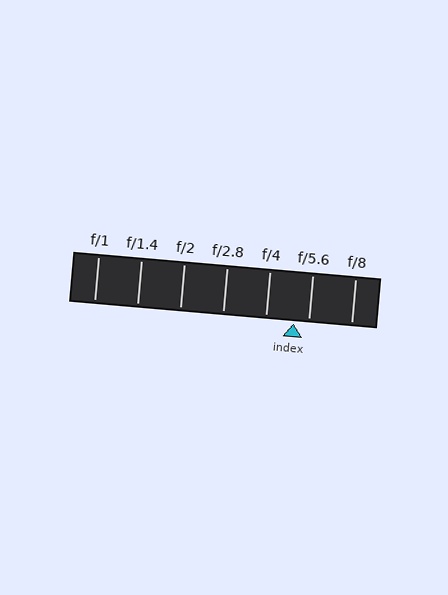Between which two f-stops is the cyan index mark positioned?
The index mark is between f/4 and f/5.6.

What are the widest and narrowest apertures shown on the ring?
The widest aperture shown is f/1 and the narrowest is f/8.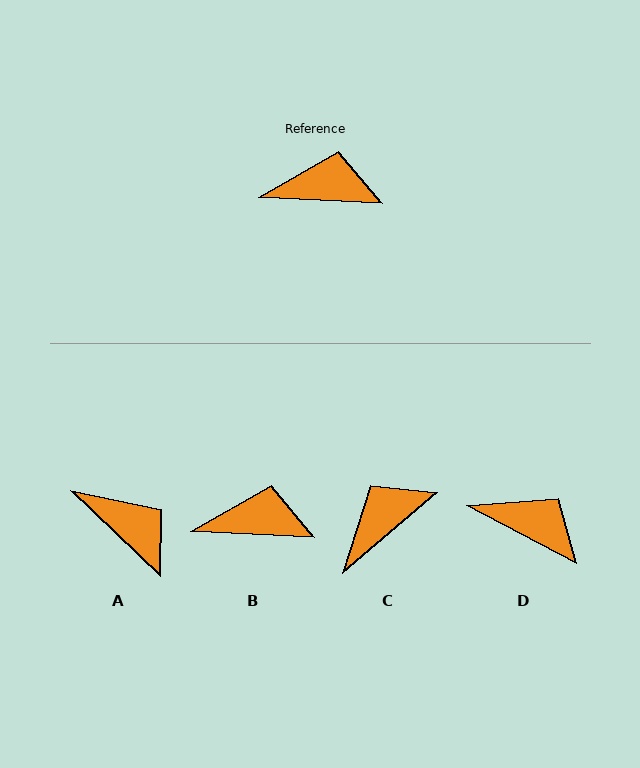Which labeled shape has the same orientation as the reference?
B.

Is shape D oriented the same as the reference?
No, it is off by about 25 degrees.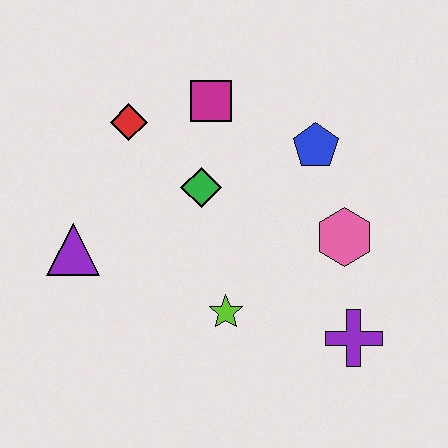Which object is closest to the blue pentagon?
The pink hexagon is closest to the blue pentagon.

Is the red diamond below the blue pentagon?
No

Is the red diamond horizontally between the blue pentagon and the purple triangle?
Yes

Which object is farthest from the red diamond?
The purple cross is farthest from the red diamond.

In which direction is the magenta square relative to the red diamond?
The magenta square is to the right of the red diamond.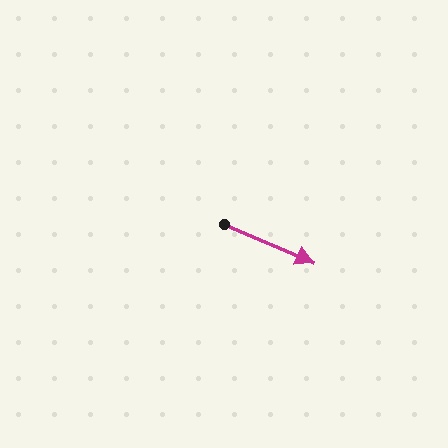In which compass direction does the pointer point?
Southeast.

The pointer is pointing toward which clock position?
Roughly 4 o'clock.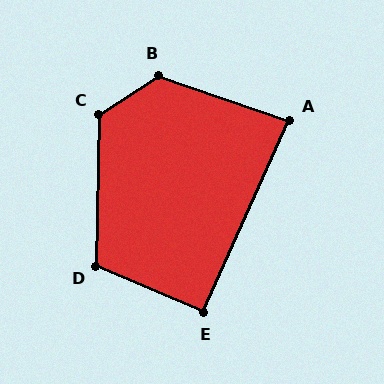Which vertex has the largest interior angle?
B, at approximately 128 degrees.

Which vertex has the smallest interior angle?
A, at approximately 85 degrees.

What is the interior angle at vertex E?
Approximately 91 degrees (approximately right).